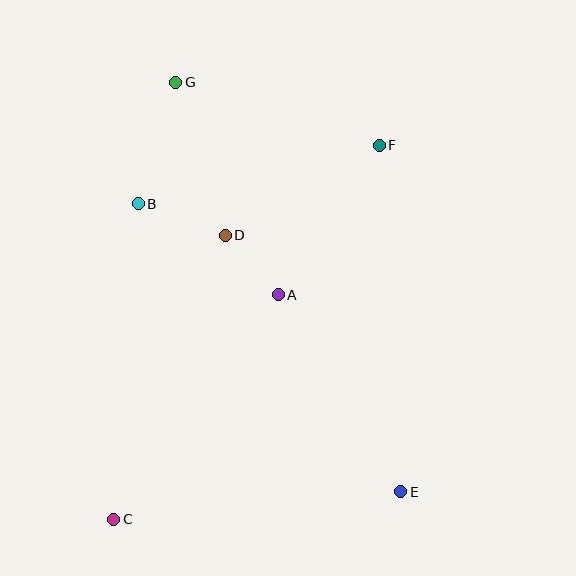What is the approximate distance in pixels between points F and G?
The distance between F and G is approximately 213 pixels.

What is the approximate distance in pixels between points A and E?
The distance between A and E is approximately 232 pixels.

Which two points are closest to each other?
Points A and D are closest to each other.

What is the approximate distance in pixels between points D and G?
The distance between D and G is approximately 161 pixels.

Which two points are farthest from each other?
Points E and G are farthest from each other.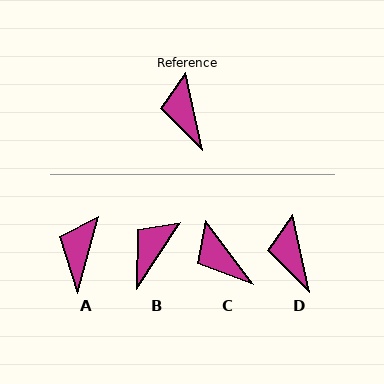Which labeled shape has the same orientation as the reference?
D.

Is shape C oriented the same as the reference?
No, it is off by about 25 degrees.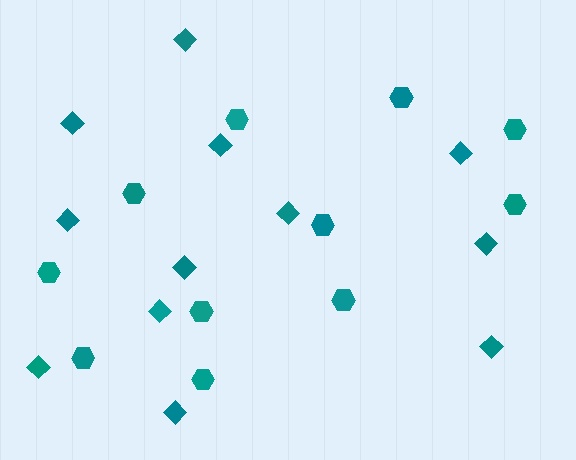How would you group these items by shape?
There are 2 groups: one group of diamonds (12) and one group of hexagons (11).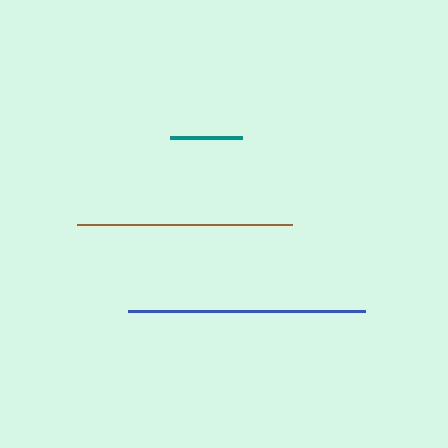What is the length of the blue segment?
The blue segment is approximately 237 pixels long.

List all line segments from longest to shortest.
From longest to shortest: blue, brown, teal.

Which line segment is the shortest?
The teal line is the shortest at approximately 72 pixels.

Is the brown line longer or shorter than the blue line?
The blue line is longer than the brown line.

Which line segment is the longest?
The blue line is the longest at approximately 237 pixels.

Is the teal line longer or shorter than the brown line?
The brown line is longer than the teal line.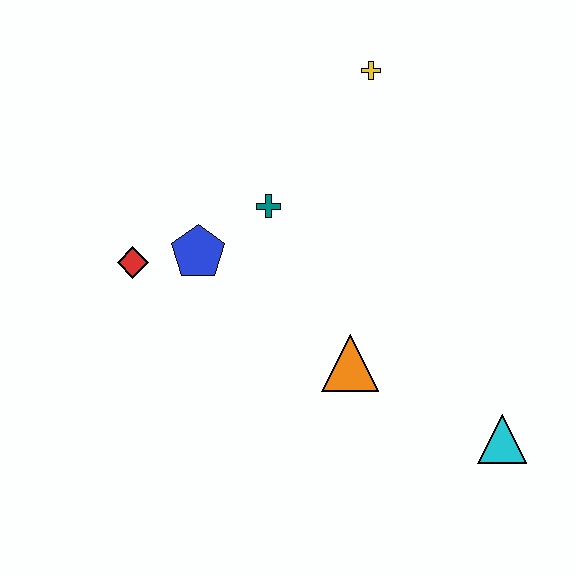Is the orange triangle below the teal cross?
Yes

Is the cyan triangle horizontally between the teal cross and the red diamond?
No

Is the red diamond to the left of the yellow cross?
Yes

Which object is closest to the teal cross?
The blue pentagon is closest to the teal cross.